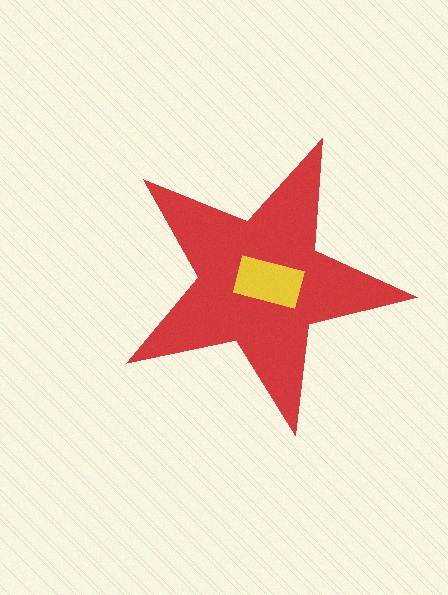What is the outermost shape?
The red star.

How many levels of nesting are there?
2.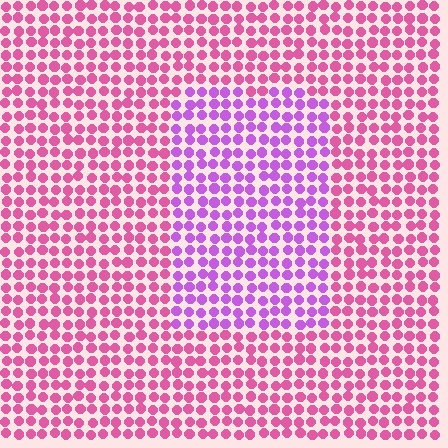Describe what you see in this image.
The image is filled with small pink elements in a uniform arrangement. A rectangle-shaped region is visible where the elements are tinted to a slightly different hue, forming a subtle color boundary.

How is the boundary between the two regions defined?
The boundary is defined purely by a slight shift in hue (about 39 degrees). Spacing, size, and orientation are identical on both sides.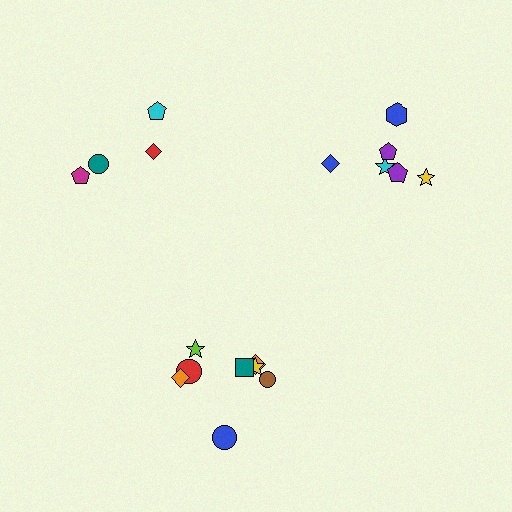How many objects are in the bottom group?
There are 8 objects.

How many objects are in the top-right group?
There are 6 objects.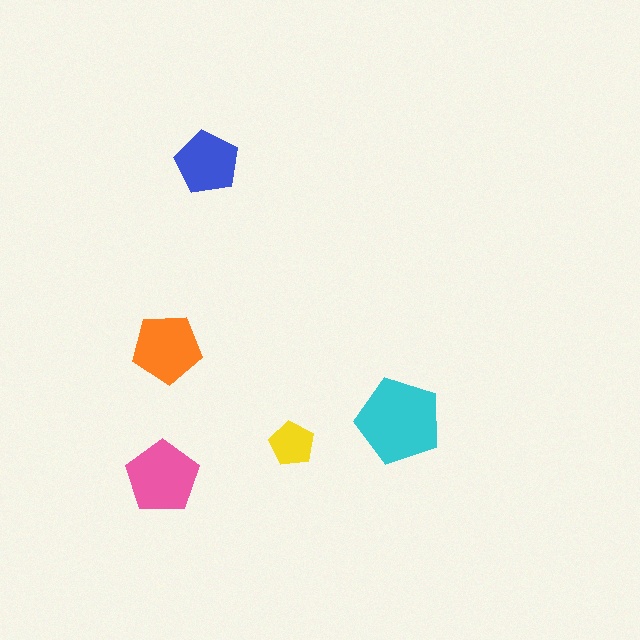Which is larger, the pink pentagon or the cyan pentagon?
The cyan one.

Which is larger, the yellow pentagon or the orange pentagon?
The orange one.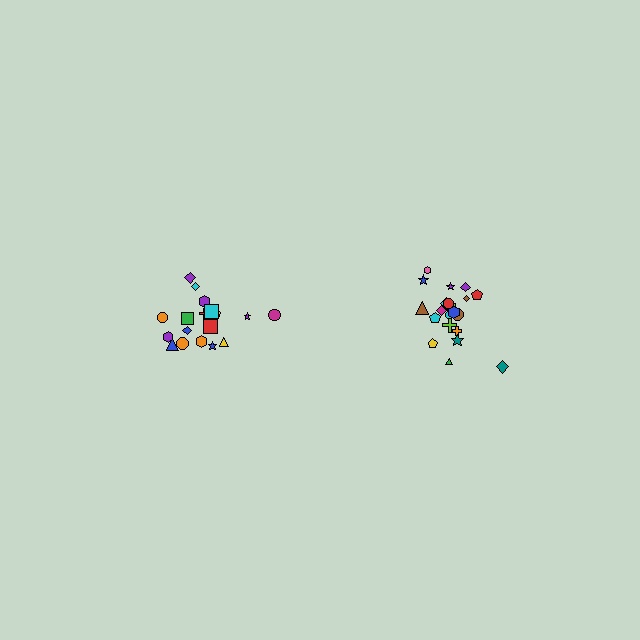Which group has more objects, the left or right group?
The right group.